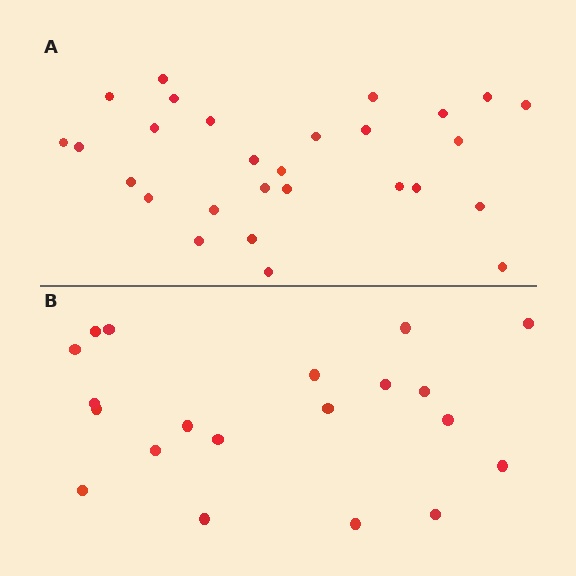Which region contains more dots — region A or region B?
Region A (the top region) has more dots.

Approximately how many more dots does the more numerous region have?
Region A has roughly 8 or so more dots than region B.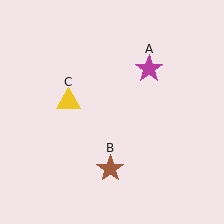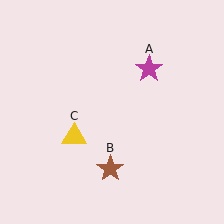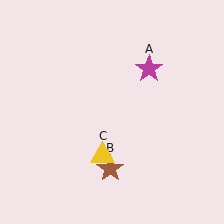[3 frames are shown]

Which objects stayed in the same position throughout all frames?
Magenta star (object A) and brown star (object B) remained stationary.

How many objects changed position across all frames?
1 object changed position: yellow triangle (object C).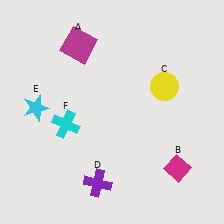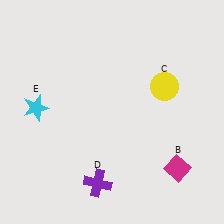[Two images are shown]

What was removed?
The cyan cross (F), the magenta square (A) were removed in Image 2.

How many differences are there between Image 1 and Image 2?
There are 2 differences between the two images.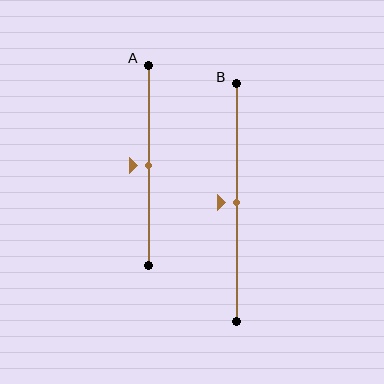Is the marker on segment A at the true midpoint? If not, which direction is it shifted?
Yes, the marker on segment A is at the true midpoint.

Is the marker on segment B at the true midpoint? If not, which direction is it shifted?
Yes, the marker on segment B is at the true midpoint.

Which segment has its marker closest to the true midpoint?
Segment A has its marker closest to the true midpoint.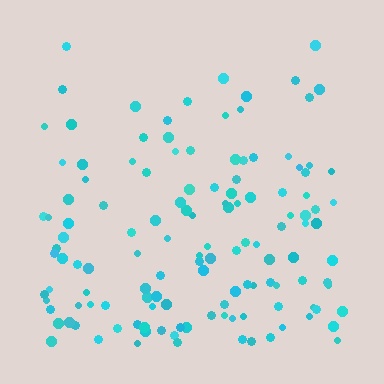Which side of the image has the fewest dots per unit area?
The top.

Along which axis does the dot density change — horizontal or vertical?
Vertical.